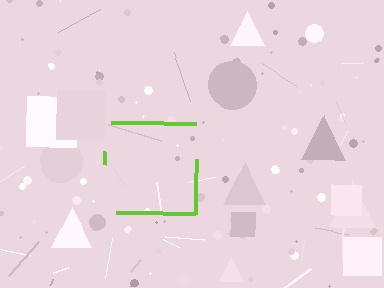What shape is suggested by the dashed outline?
The dashed outline suggests a square.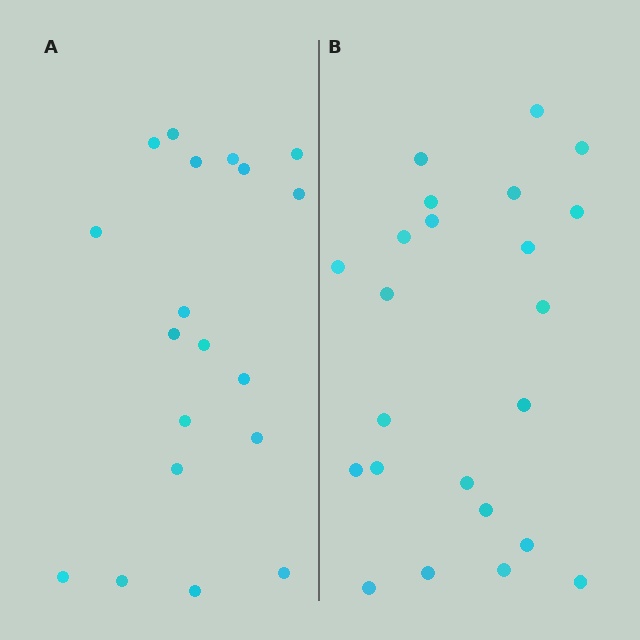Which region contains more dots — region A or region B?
Region B (the right region) has more dots.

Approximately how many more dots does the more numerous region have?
Region B has about 4 more dots than region A.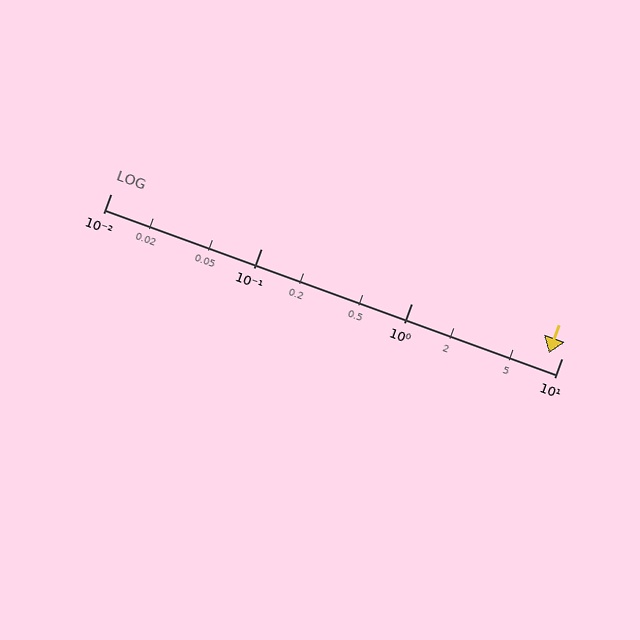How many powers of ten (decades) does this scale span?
The scale spans 3 decades, from 0.01 to 10.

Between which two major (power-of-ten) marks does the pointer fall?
The pointer is between 1 and 10.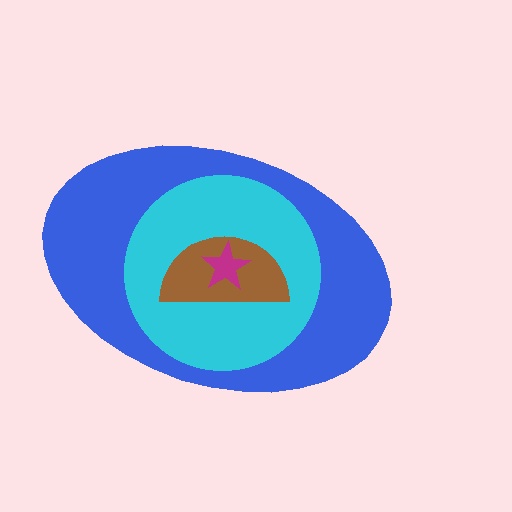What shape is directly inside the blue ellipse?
The cyan circle.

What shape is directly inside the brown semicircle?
The magenta star.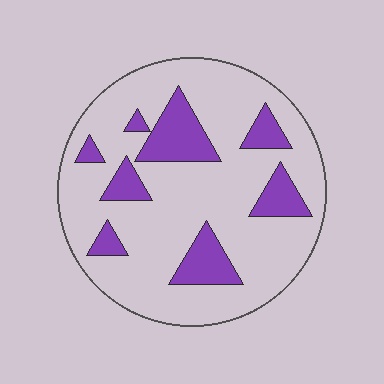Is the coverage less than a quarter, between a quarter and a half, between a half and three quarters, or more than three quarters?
Less than a quarter.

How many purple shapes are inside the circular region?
8.